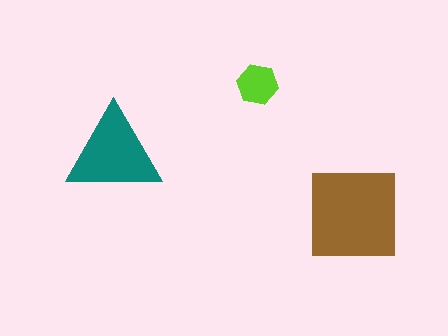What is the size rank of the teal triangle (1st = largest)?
2nd.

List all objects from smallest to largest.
The lime hexagon, the teal triangle, the brown square.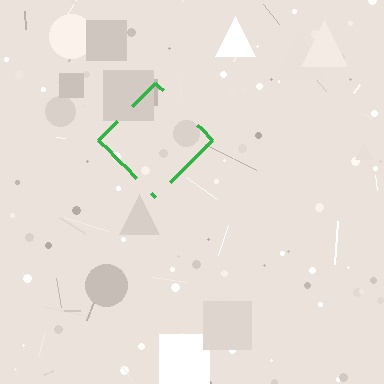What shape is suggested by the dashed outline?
The dashed outline suggests a diamond.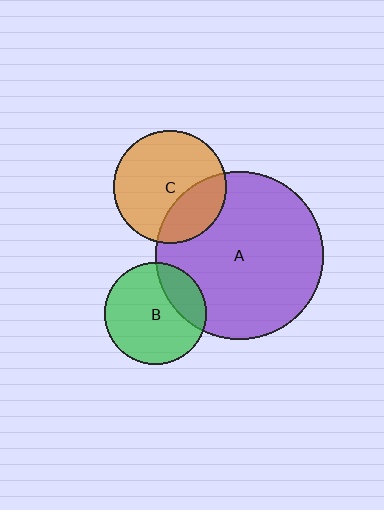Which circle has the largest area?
Circle A (purple).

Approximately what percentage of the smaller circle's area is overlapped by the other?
Approximately 30%.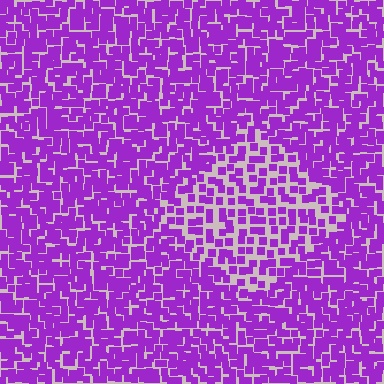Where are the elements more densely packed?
The elements are more densely packed outside the diamond boundary.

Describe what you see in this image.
The image contains small purple elements arranged at two different densities. A diamond-shaped region is visible where the elements are less densely packed than the surrounding area.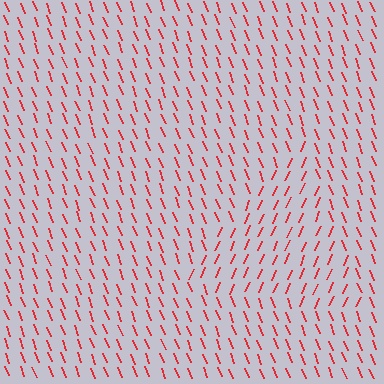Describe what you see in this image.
The image is filled with small red line segments. A triangle region in the image has lines oriented differently from the surrounding lines, creating a visible texture boundary.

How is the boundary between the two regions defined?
The boundary is defined purely by a change in line orientation (approximately 45 degrees difference). All lines are the same color and thickness.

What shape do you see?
I see a triangle.